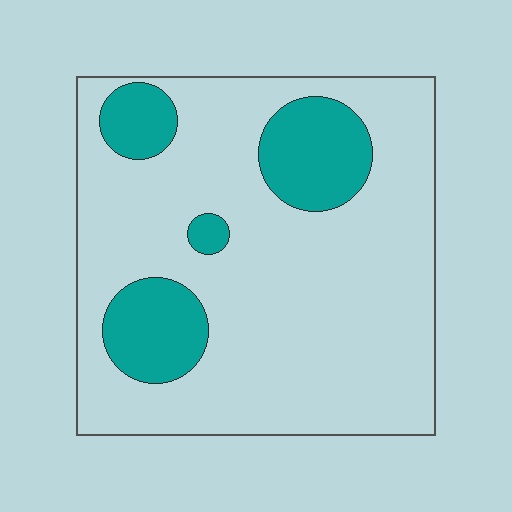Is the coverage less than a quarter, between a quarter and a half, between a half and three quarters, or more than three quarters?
Less than a quarter.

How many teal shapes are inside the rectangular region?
4.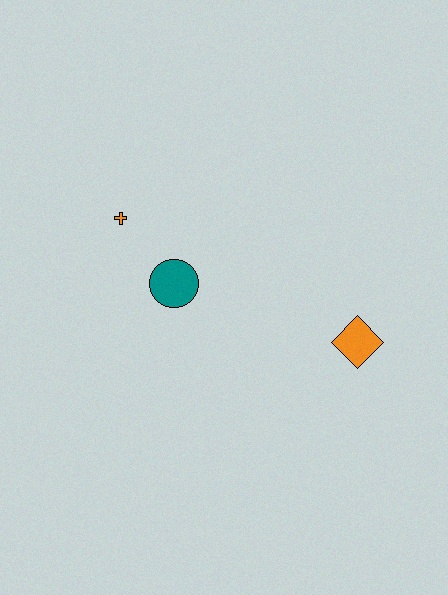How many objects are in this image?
There are 3 objects.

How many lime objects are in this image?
There are no lime objects.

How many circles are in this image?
There is 1 circle.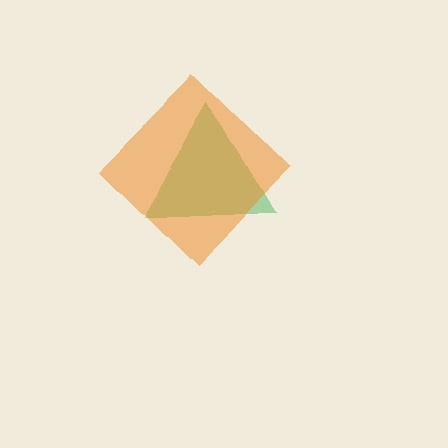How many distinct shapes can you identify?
There are 2 distinct shapes: a green triangle, an orange diamond.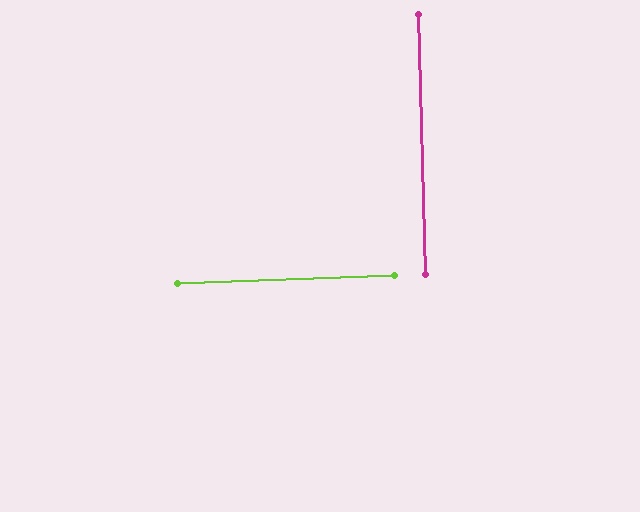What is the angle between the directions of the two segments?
Approximately 90 degrees.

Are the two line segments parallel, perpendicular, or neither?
Perpendicular — they meet at approximately 90°.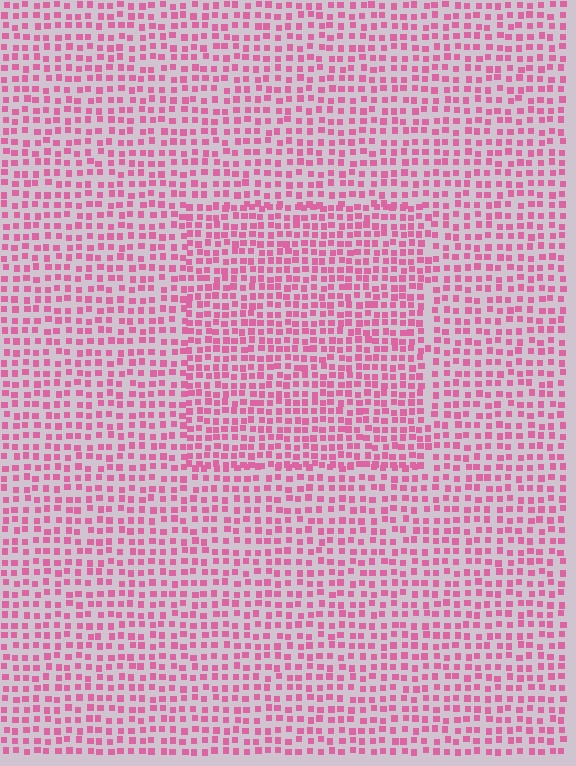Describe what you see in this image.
The image contains small pink elements arranged at two different densities. A rectangle-shaped region is visible where the elements are more densely packed than the surrounding area.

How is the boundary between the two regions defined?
The boundary is defined by a change in element density (approximately 1.4x ratio). All elements are the same color, size, and shape.